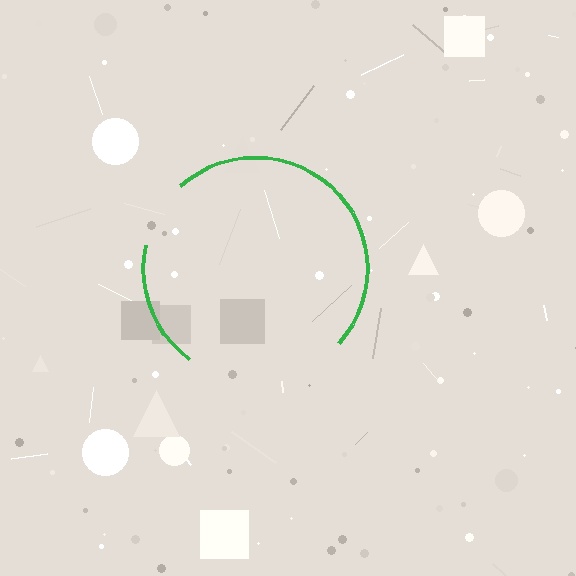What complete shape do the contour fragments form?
The contour fragments form a circle.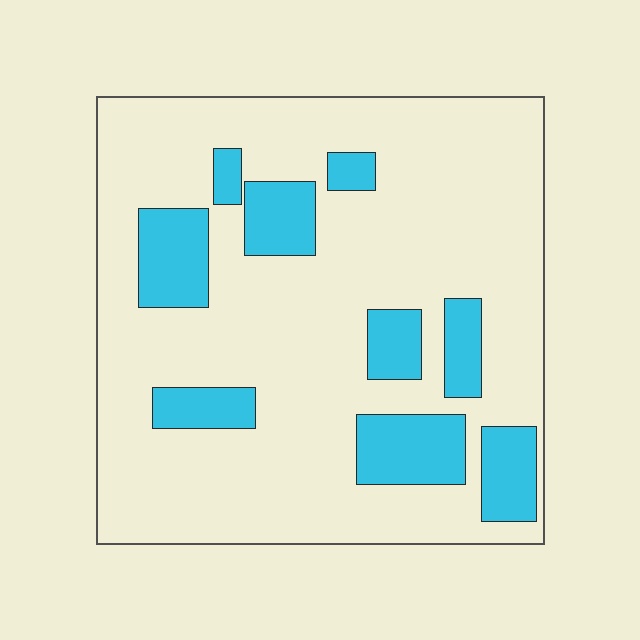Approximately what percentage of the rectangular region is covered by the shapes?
Approximately 20%.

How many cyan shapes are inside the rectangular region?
9.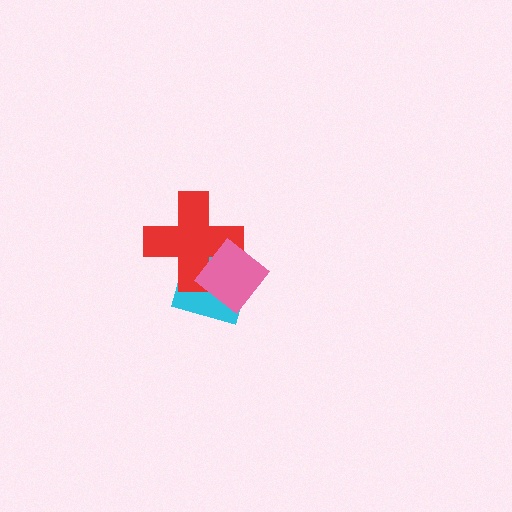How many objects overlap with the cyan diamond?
2 objects overlap with the cyan diamond.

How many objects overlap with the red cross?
2 objects overlap with the red cross.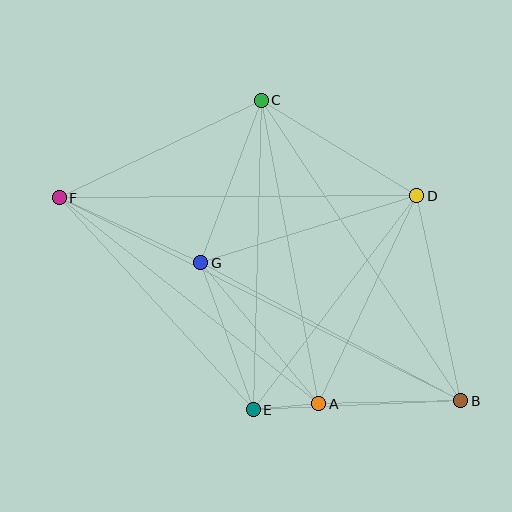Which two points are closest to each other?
Points A and E are closest to each other.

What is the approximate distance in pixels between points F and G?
The distance between F and G is approximately 156 pixels.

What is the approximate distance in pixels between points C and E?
The distance between C and E is approximately 310 pixels.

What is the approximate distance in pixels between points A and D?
The distance between A and D is approximately 230 pixels.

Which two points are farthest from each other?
Points B and F are farthest from each other.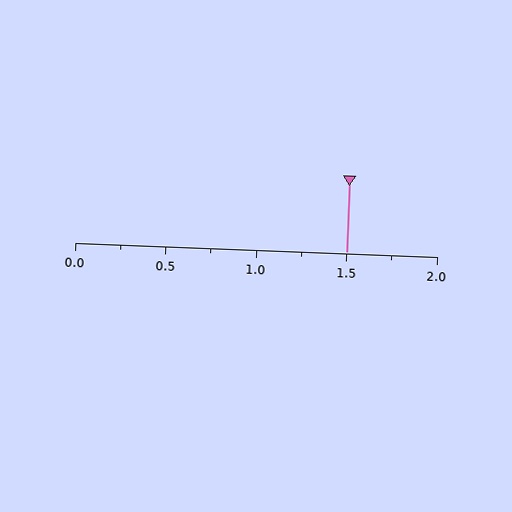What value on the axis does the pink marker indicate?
The marker indicates approximately 1.5.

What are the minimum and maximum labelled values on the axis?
The axis runs from 0.0 to 2.0.